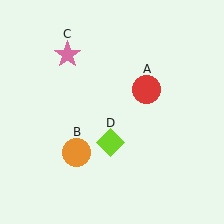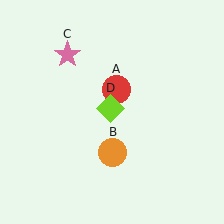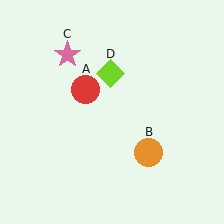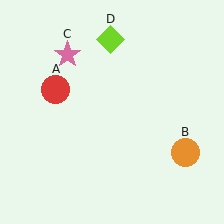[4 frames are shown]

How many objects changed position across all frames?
3 objects changed position: red circle (object A), orange circle (object B), lime diamond (object D).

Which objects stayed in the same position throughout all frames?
Pink star (object C) remained stationary.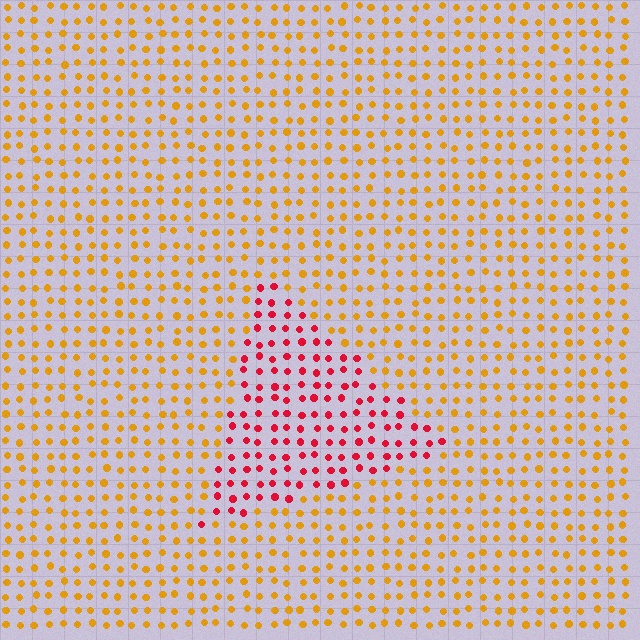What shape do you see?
I see a triangle.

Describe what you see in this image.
The image is filled with small orange elements in a uniform arrangement. A triangle-shaped region is visible where the elements are tinted to a slightly different hue, forming a subtle color boundary.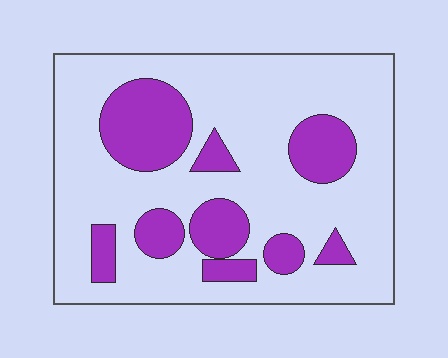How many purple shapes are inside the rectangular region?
9.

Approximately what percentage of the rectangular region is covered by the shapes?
Approximately 25%.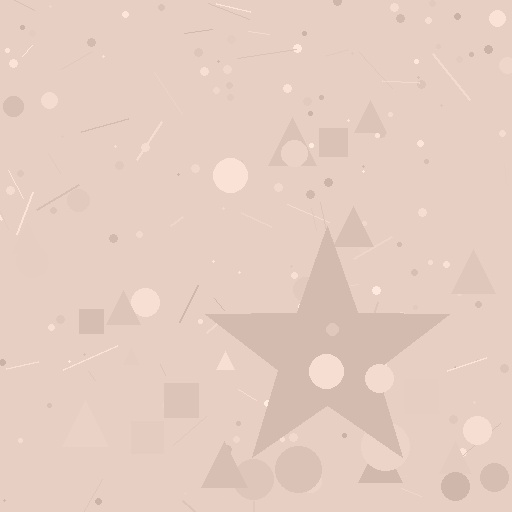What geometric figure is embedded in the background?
A star is embedded in the background.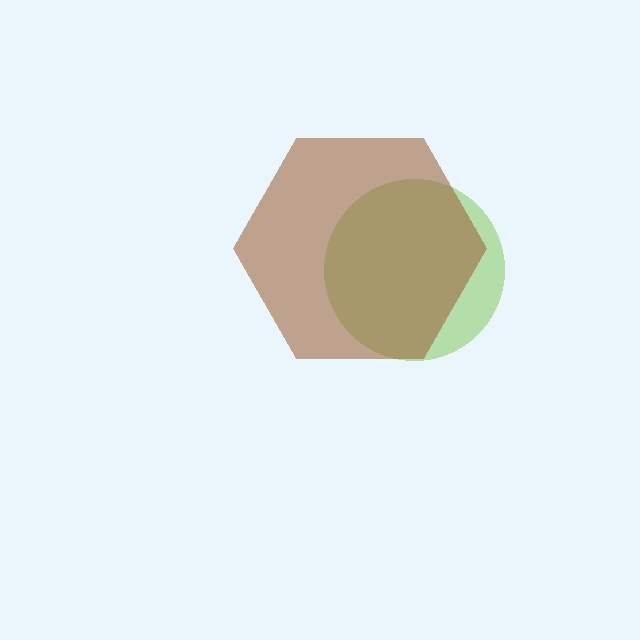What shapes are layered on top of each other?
The layered shapes are: a lime circle, a brown hexagon.